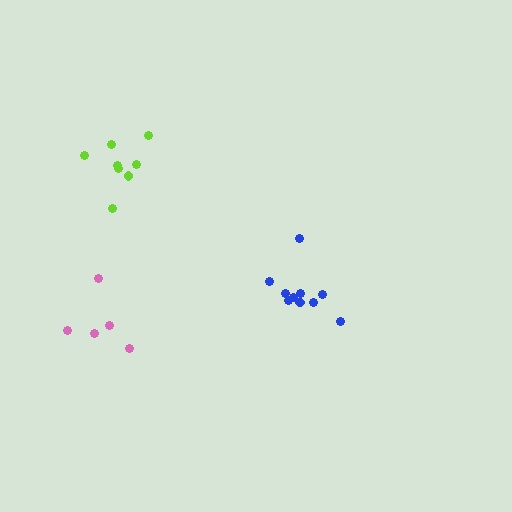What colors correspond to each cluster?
The clusters are colored: blue, pink, lime.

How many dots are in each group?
Group 1: 10 dots, Group 2: 5 dots, Group 3: 8 dots (23 total).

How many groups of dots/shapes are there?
There are 3 groups.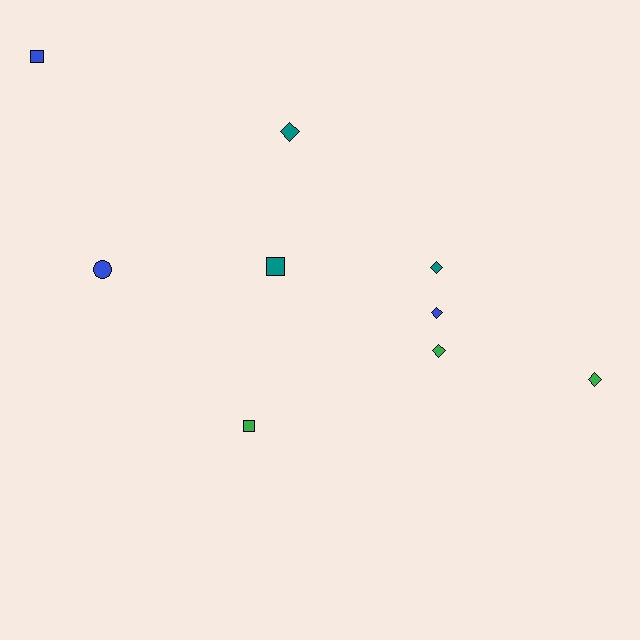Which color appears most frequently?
Teal, with 3 objects.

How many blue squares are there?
There is 1 blue square.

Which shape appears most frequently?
Diamond, with 5 objects.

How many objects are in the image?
There are 9 objects.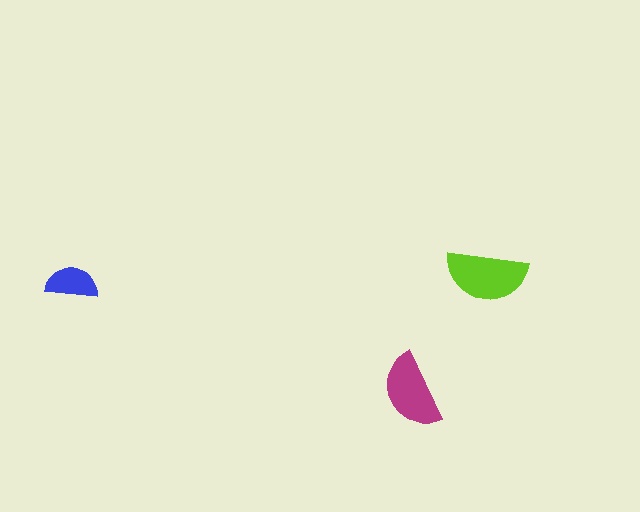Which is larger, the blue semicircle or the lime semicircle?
The lime one.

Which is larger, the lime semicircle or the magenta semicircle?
The lime one.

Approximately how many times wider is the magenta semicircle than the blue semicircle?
About 1.5 times wider.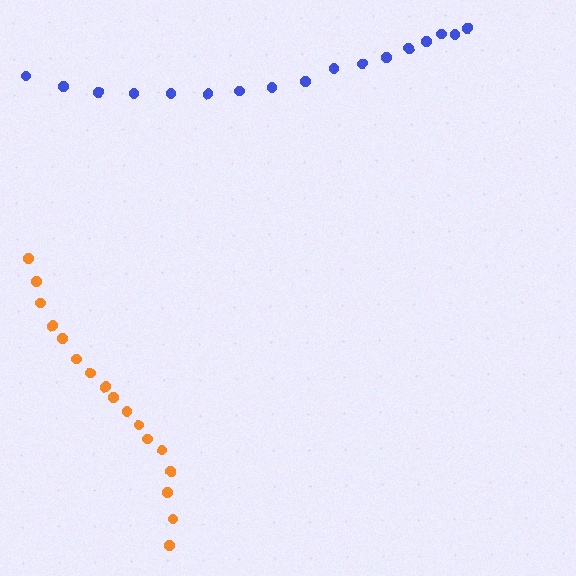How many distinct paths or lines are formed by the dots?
There are 2 distinct paths.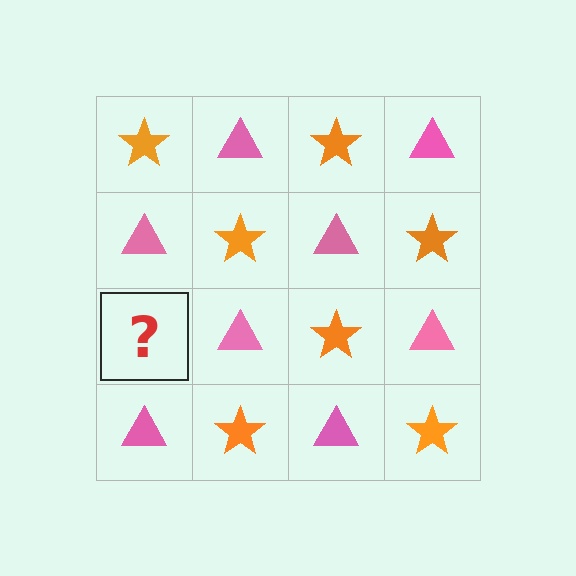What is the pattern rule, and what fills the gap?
The rule is that it alternates orange star and pink triangle in a checkerboard pattern. The gap should be filled with an orange star.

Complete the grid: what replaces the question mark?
The question mark should be replaced with an orange star.